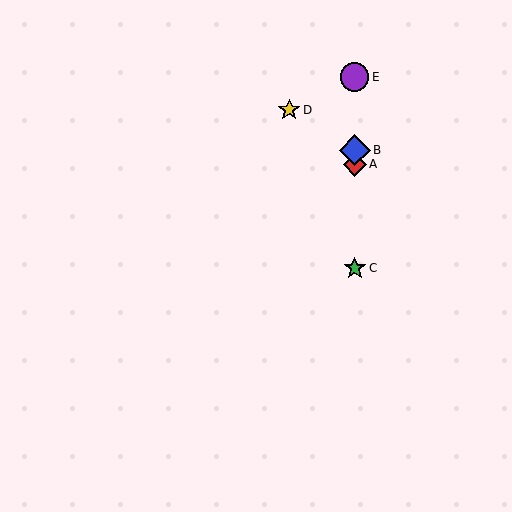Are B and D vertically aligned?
No, B is at x≈355 and D is at x≈289.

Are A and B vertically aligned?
Yes, both are at x≈355.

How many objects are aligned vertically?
4 objects (A, B, C, E) are aligned vertically.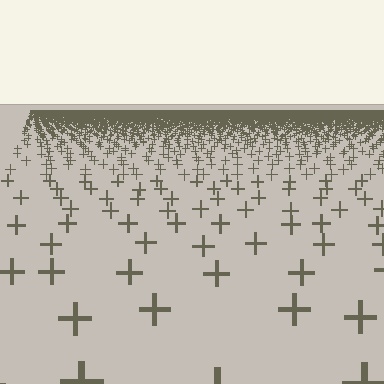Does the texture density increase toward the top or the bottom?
Density increases toward the top.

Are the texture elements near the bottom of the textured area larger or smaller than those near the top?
Larger. Near the bottom, elements are closer to the viewer and appear at a bigger on-screen size.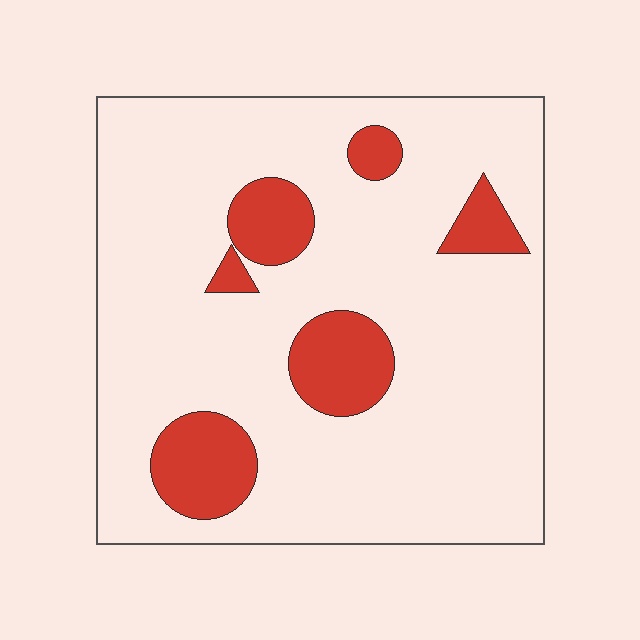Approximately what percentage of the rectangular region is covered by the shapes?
Approximately 15%.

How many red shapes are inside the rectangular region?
6.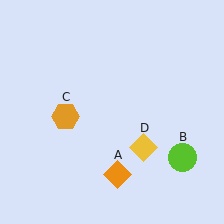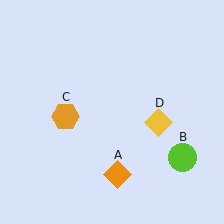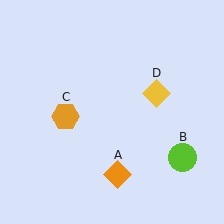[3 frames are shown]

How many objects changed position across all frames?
1 object changed position: yellow diamond (object D).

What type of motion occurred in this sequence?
The yellow diamond (object D) rotated counterclockwise around the center of the scene.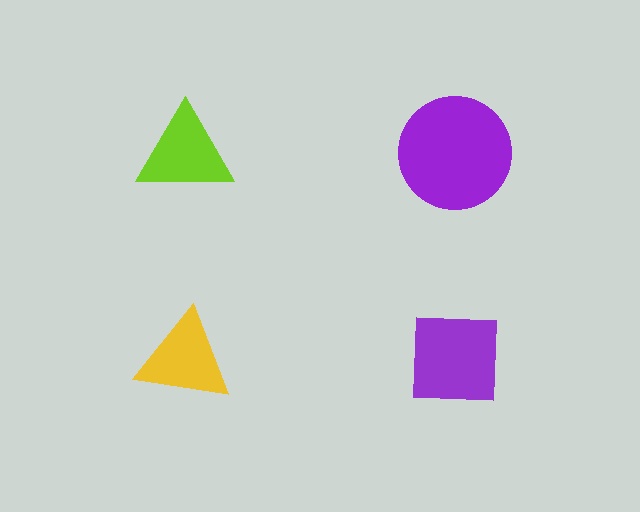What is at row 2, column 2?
A purple square.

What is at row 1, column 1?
A lime triangle.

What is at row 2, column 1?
A yellow triangle.